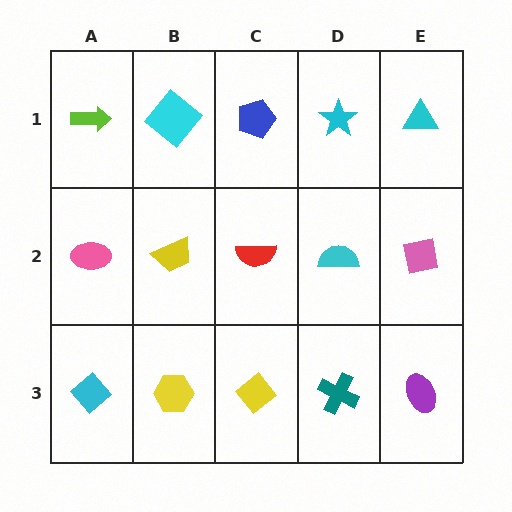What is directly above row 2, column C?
A blue pentagon.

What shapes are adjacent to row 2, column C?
A blue pentagon (row 1, column C), a yellow diamond (row 3, column C), a yellow trapezoid (row 2, column B), a cyan semicircle (row 2, column D).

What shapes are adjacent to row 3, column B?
A yellow trapezoid (row 2, column B), a cyan diamond (row 3, column A), a yellow diamond (row 3, column C).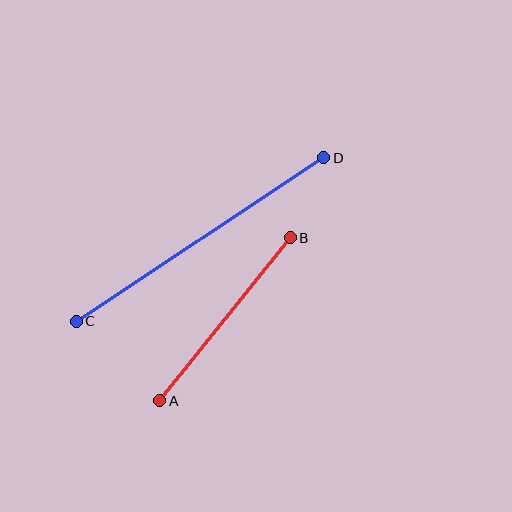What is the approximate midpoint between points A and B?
The midpoint is at approximately (225, 319) pixels.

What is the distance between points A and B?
The distance is approximately 209 pixels.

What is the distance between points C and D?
The distance is approximately 296 pixels.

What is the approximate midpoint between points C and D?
The midpoint is at approximately (200, 239) pixels.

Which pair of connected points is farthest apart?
Points C and D are farthest apart.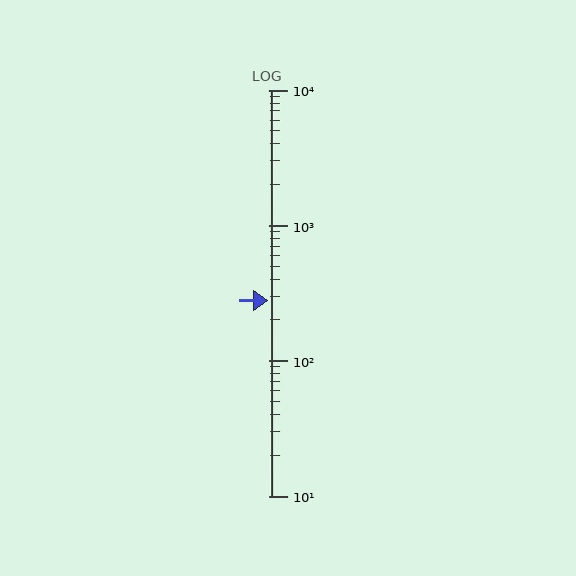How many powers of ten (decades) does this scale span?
The scale spans 3 decades, from 10 to 10000.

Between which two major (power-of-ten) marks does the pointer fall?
The pointer is between 100 and 1000.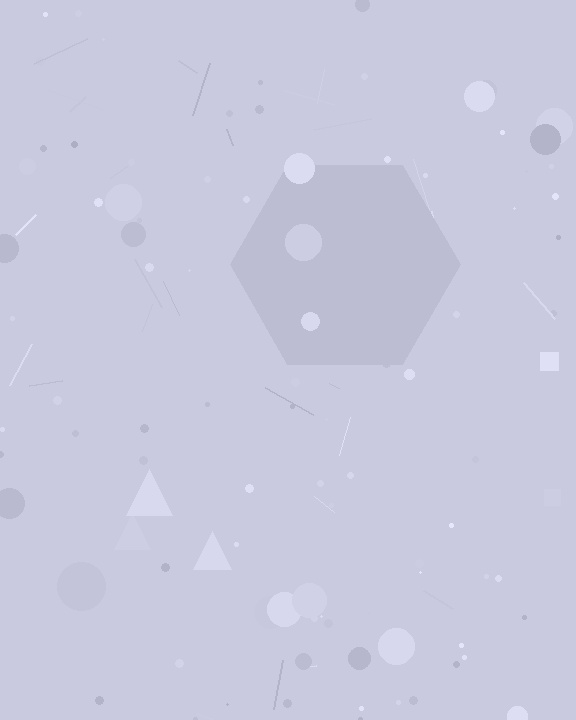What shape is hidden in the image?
A hexagon is hidden in the image.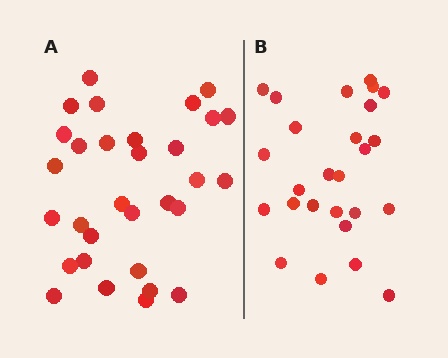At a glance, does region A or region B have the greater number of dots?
Region A (the left region) has more dots.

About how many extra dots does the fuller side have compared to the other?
Region A has about 5 more dots than region B.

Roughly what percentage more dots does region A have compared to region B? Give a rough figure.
About 20% more.